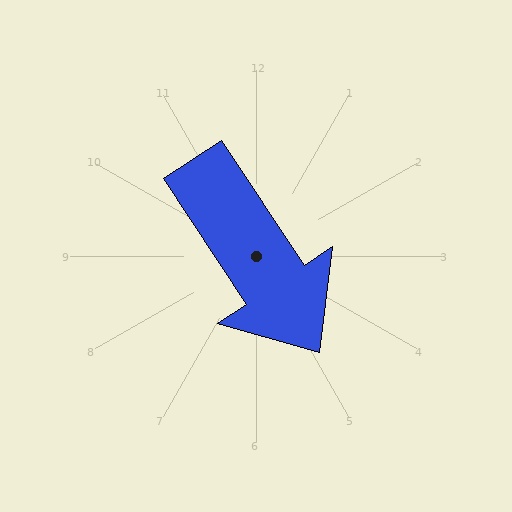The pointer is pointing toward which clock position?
Roughly 5 o'clock.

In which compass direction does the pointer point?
Southeast.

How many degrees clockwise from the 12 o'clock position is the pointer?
Approximately 146 degrees.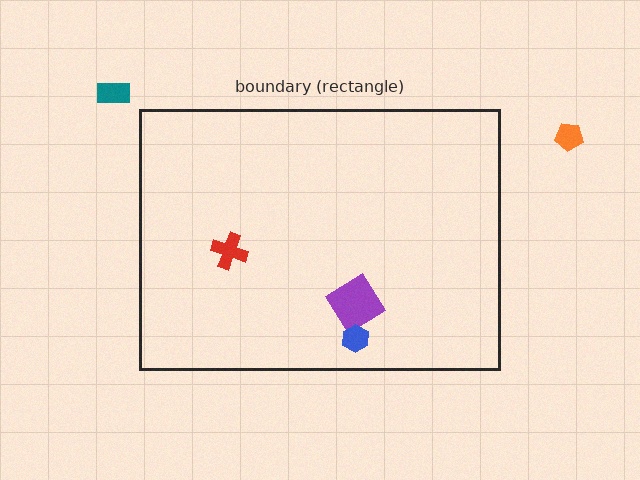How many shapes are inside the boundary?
3 inside, 2 outside.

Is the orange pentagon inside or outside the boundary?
Outside.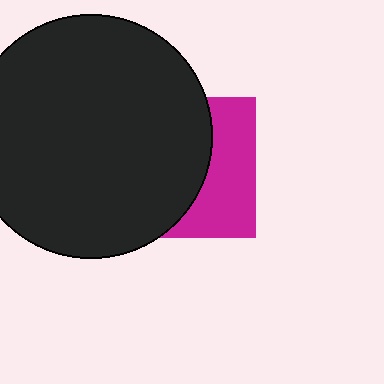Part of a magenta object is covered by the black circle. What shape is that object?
It is a square.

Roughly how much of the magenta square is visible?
A small part of it is visible (roughly 39%).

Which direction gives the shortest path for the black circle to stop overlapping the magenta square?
Moving left gives the shortest separation.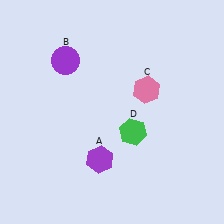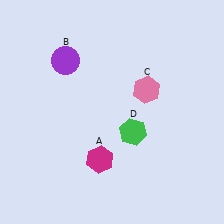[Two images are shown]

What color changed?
The hexagon (A) changed from purple in Image 1 to magenta in Image 2.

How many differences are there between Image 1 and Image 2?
There is 1 difference between the two images.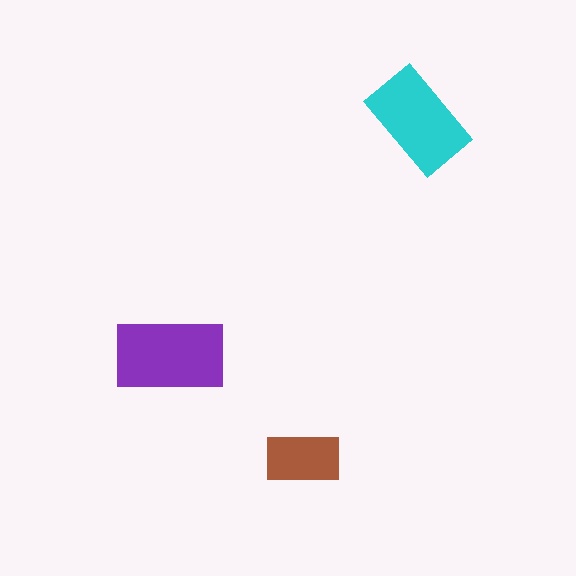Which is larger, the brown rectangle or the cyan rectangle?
The cyan one.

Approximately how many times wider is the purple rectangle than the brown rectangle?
About 1.5 times wider.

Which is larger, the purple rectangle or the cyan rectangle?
The purple one.